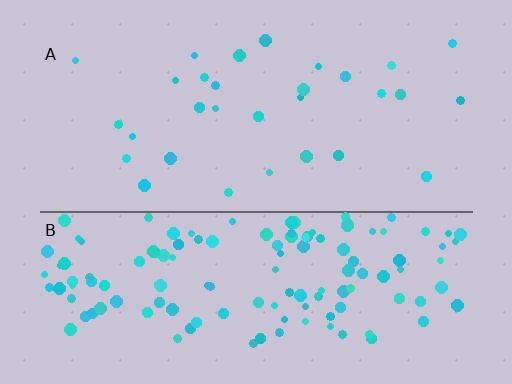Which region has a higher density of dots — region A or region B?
B (the bottom).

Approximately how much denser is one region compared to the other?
Approximately 4.4× — region B over region A.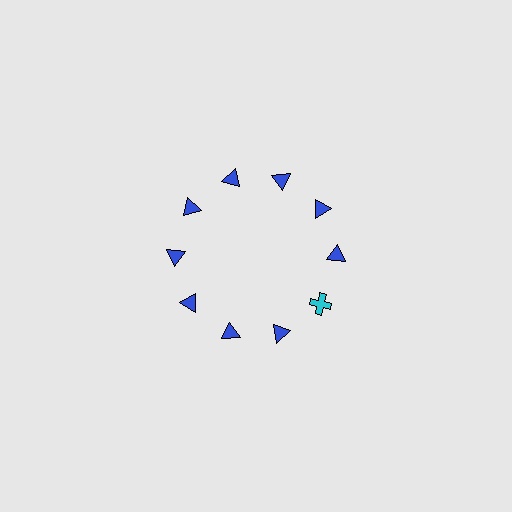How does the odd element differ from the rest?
It differs in both color (cyan instead of blue) and shape (cross instead of triangle).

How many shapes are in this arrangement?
There are 10 shapes arranged in a ring pattern.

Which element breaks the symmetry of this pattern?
The cyan cross at roughly the 4 o'clock position breaks the symmetry. All other shapes are blue triangles.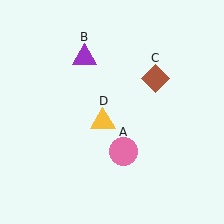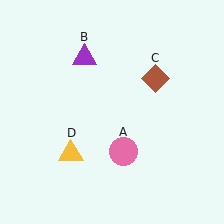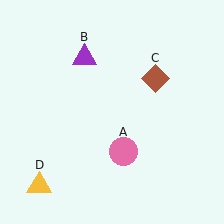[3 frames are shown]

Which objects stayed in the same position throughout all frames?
Pink circle (object A) and purple triangle (object B) and brown diamond (object C) remained stationary.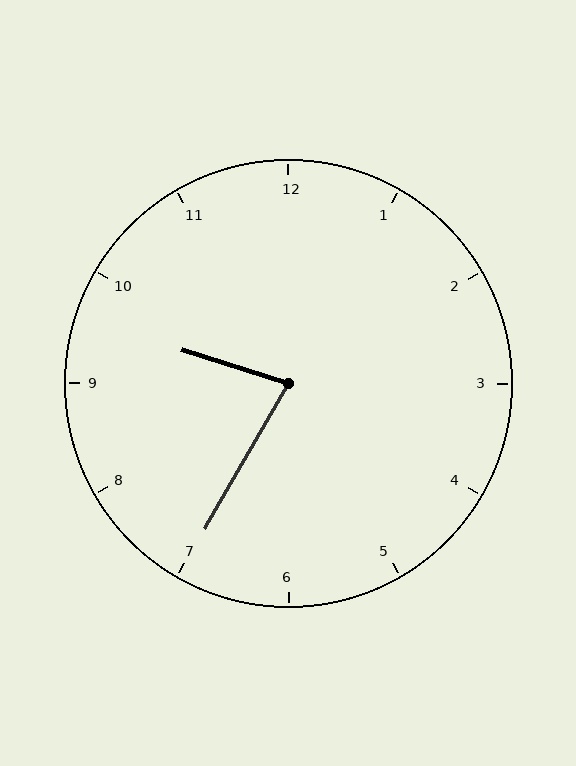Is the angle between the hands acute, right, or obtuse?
It is acute.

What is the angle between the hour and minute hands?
Approximately 78 degrees.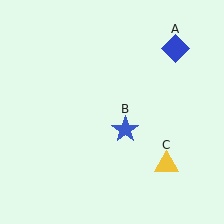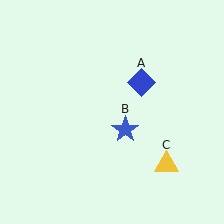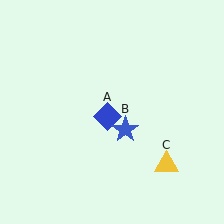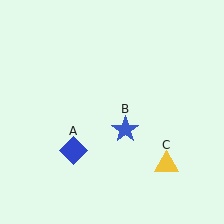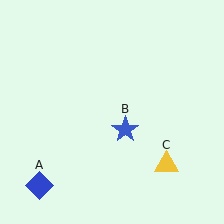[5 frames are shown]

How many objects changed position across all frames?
1 object changed position: blue diamond (object A).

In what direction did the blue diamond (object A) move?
The blue diamond (object A) moved down and to the left.